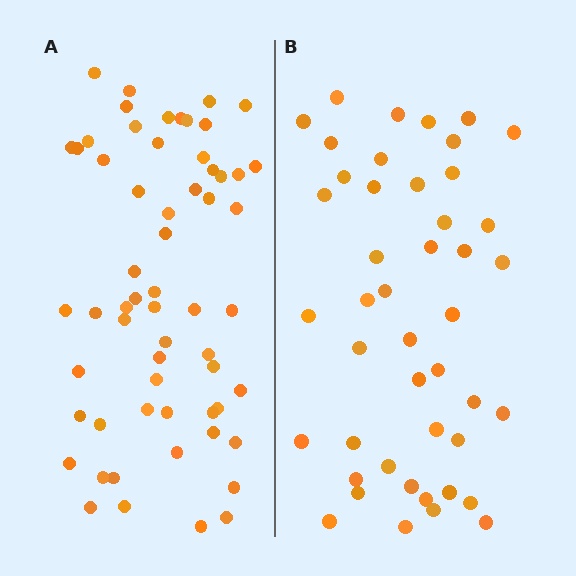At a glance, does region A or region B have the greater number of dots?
Region A (the left region) has more dots.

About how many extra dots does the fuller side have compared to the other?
Region A has approximately 15 more dots than region B.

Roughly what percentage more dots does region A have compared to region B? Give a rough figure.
About 35% more.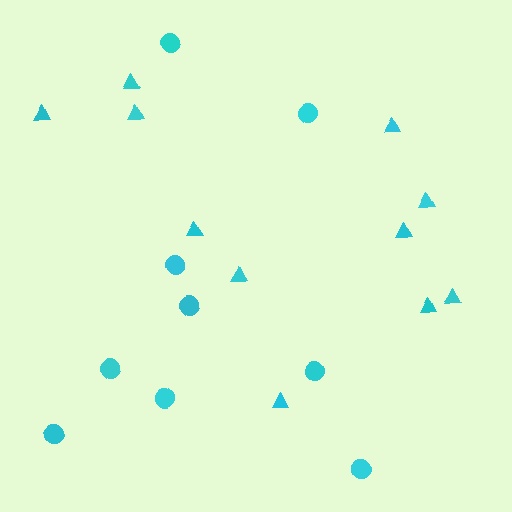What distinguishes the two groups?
There are 2 groups: one group of circles (9) and one group of triangles (11).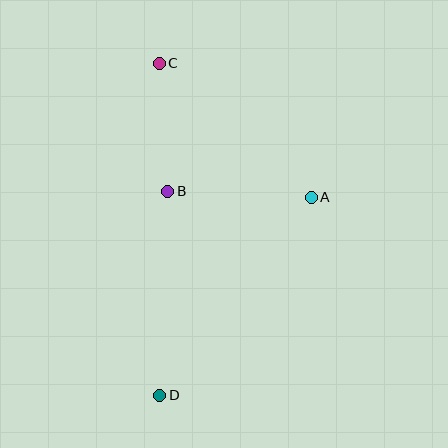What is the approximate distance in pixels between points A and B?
The distance between A and B is approximately 144 pixels.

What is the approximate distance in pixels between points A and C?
The distance between A and C is approximately 203 pixels.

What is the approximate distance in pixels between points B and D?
The distance between B and D is approximately 204 pixels.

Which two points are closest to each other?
Points B and C are closest to each other.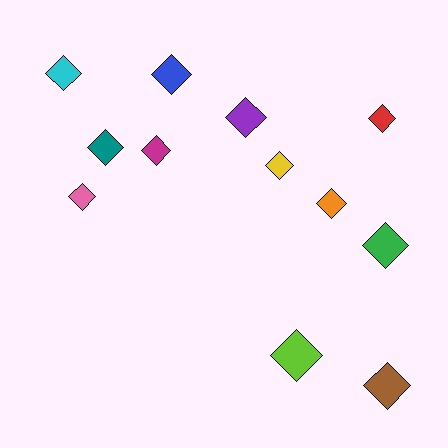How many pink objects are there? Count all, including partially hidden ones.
There is 1 pink object.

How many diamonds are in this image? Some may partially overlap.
There are 12 diamonds.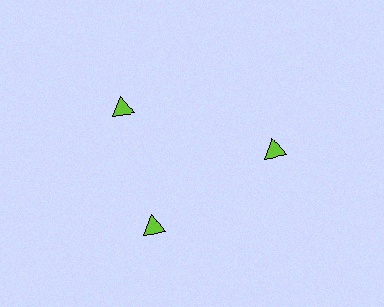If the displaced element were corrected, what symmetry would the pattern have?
It would have 3-fold rotational symmetry — the pattern would map onto itself every 120 degrees.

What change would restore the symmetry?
The symmetry would be restored by rotating it back into even spacing with its neighbors so that all 3 triangles sit at equal angles and equal distance from the center.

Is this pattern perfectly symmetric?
No. The 3 lime triangles are arranged in a ring, but one element near the 11 o'clock position is rotated out of alignment along the ring, breaking the 3-fold rotational symmetry.